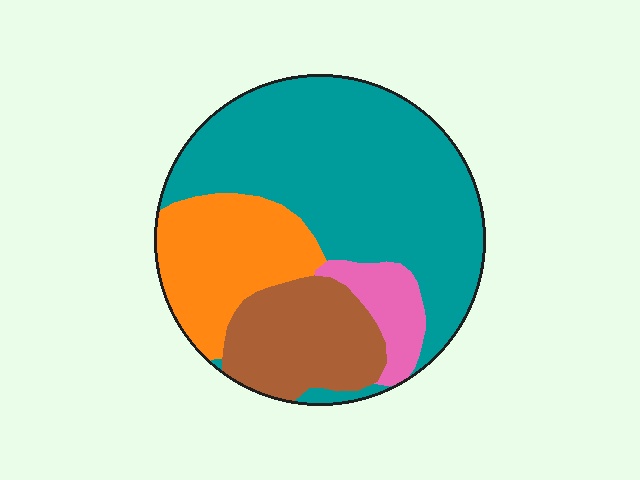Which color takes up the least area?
Pink, at roughly 5%.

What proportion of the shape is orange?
Orange covers about 20% of the shape.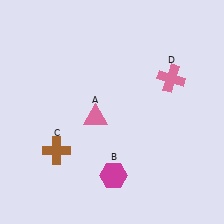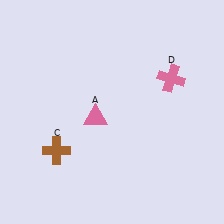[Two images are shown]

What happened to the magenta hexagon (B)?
The magenta hexagon (B) was removed in Image 2. It was in the bottom-right area of Image 1.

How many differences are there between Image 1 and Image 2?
There is 1 difference between the two images.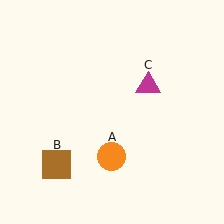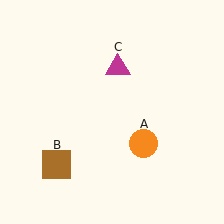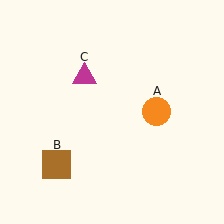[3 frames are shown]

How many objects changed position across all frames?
2 objects changed position: orange circle (object A), magenta triangle (object C).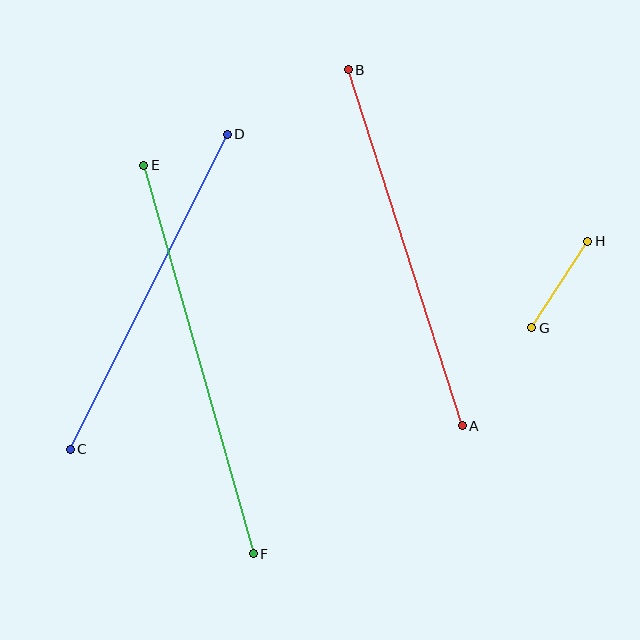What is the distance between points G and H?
The distance is approximately 103 pixels.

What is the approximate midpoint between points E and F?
The midpoint is at approximately (198, 359) pixels.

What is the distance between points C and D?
The distance is approximately 352 pixels.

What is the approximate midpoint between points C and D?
The midpoint is at approximately (149, 292) pixels.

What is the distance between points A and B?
The distance is approximately 374 pixels.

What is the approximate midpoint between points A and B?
The midpoint is at approximately (405, 248) pixels.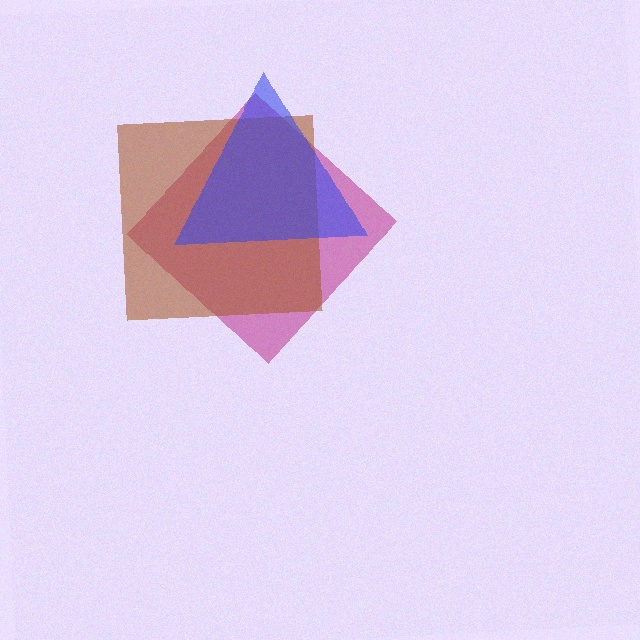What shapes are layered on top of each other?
The layered shapes are: a magenta diamond, a brown square, a blue triangle.